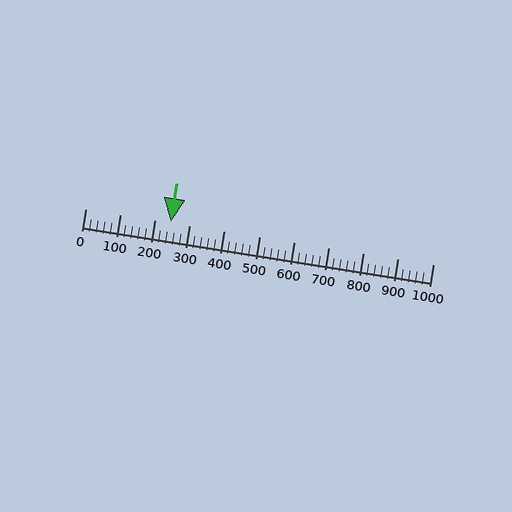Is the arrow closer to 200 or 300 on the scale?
The arrow is closer to 200.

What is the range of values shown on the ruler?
The ruler shows values from 0 to 1000.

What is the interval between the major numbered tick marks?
The major tick marks are spaced 100 units apart.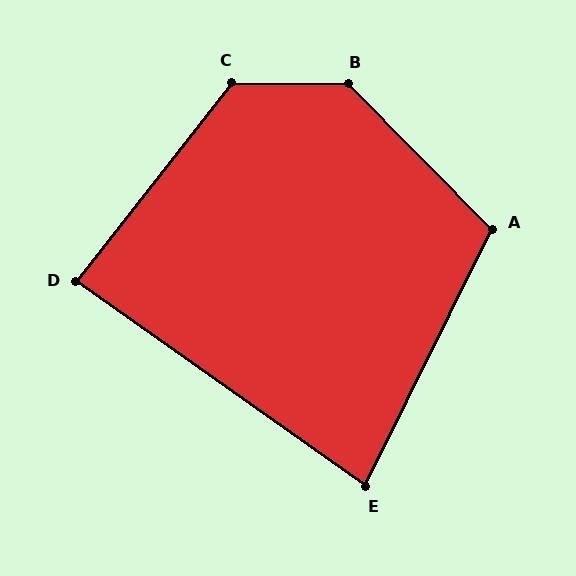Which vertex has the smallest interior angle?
E, at approximately 81 degrees.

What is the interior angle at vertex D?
Approximately 87 degrees (approximately right).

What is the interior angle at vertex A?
Approximately 109 degrees (obtuse).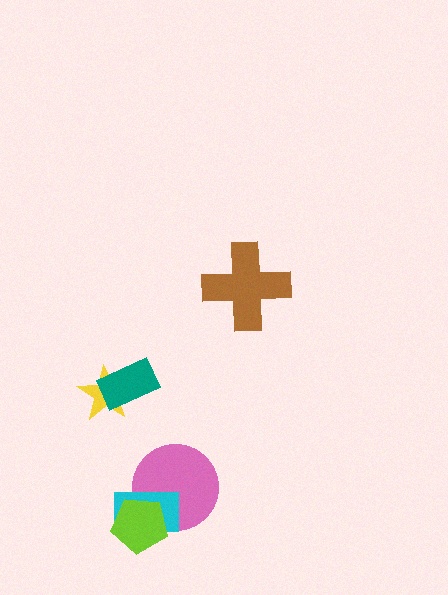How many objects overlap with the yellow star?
1 object overlaps with the yellow star.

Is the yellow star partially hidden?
Yes, it is partially covered by another shape.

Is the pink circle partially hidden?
Yes, it is partially covered by another shape.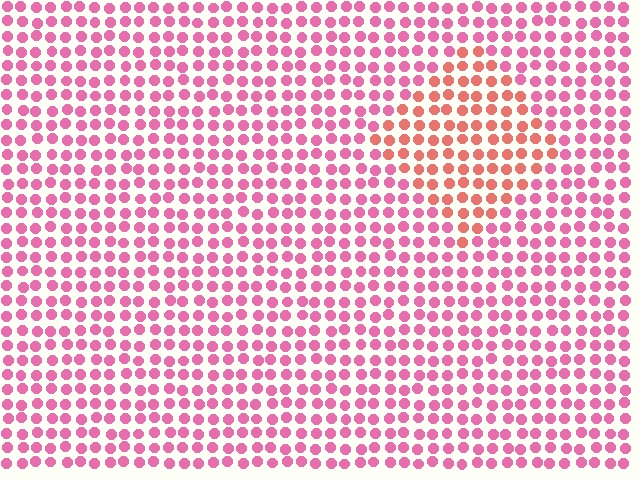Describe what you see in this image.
The image is filled with small pink elements in a uniform arrangement. A diamond-shaped region is visible where the elements are tinted to a slightly different hue, forming a subtle color boundary.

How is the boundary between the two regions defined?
The boundary is defined purely by a slight shift in hue (about 34 degrees). Spacing, size, and orientation are identical on both sides.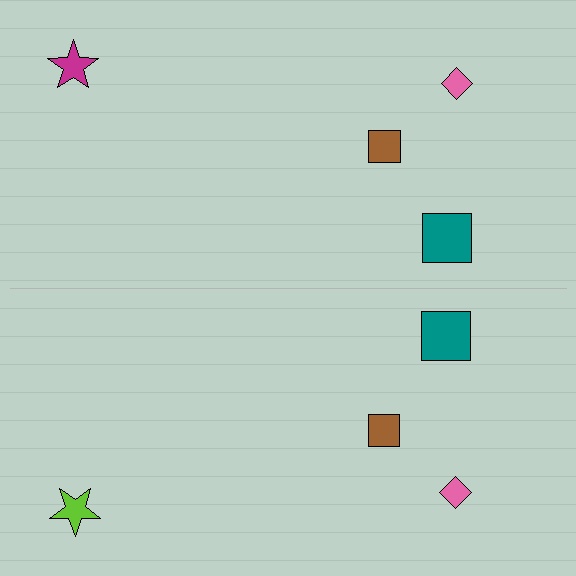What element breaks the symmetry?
The lime star on the bottom side breaks the symmetry — its mirror counterpart is magenta.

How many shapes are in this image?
There are 8 shapes in this image.